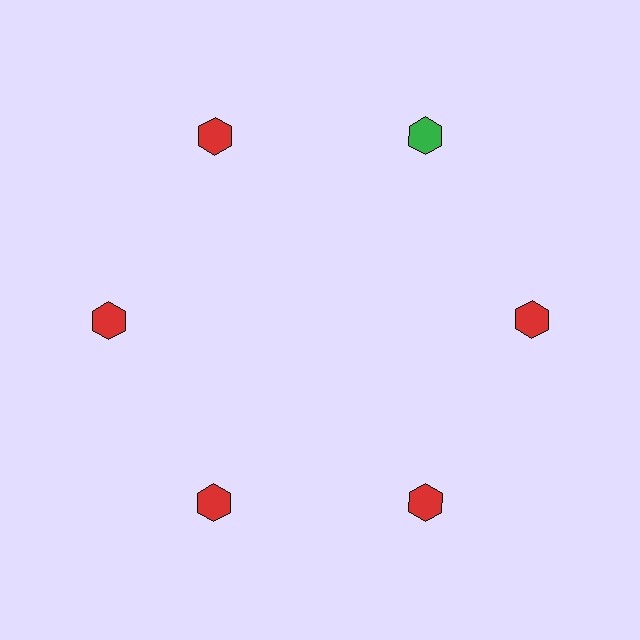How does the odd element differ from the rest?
It has a different color: green instead of red.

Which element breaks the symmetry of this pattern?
The green hexagon at roughly the 1 o'clock position breaks the symmetry. All other shapes are red hexagons.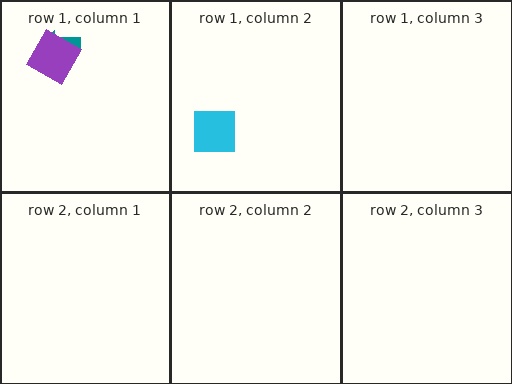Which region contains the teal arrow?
The row 1, column 1 region.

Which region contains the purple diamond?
The row 1, column 1 region.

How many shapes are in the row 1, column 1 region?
2.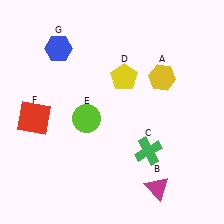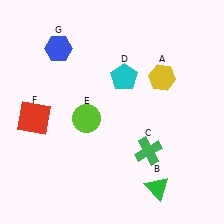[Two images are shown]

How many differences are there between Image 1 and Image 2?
There are 2 differences between the two images.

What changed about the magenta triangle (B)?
In Image 1, B is magenta. In Image 2, it changed to green.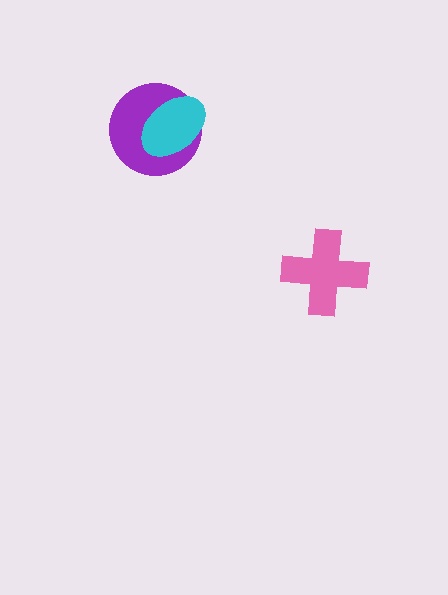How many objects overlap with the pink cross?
0 objects overlap with the pink cross.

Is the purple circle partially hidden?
Yes, it is partially covered by another shape.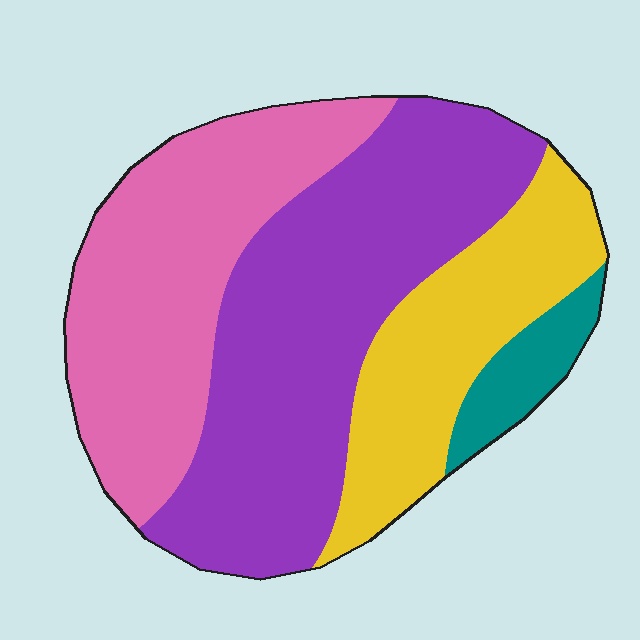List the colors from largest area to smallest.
From largest to smallest: purple, pink, yellow, teal.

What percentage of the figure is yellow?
Yellow covers 21% of the figure.